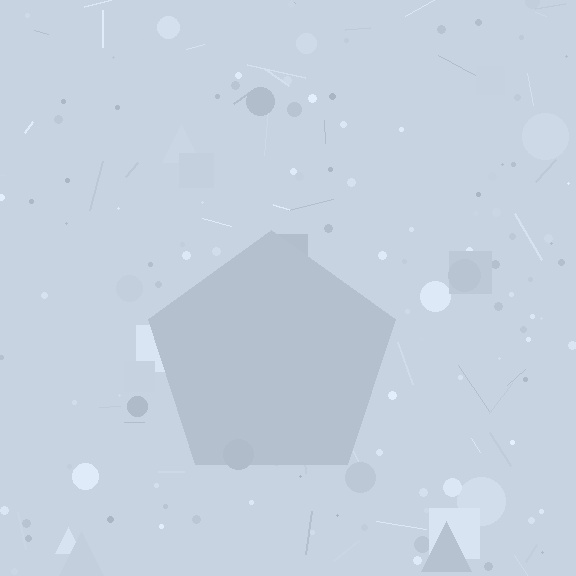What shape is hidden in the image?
A pentagon is hidden in the image.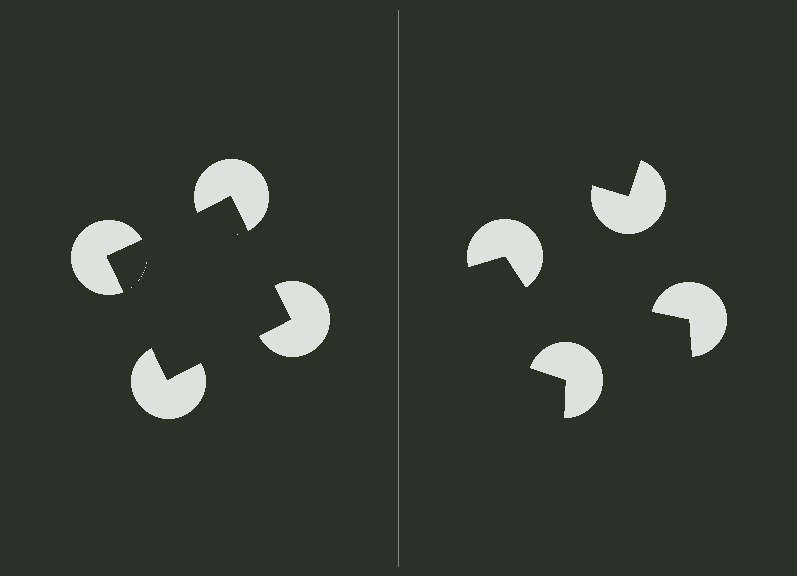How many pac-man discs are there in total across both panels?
8 — 4 on each side.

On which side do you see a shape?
An illusory square appears on the left side. On the right side the wedge cuts are rotated, so no coherent shape forms.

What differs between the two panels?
The pac-man discs are positioned identically on both sides; only the wedge orientations differ. On the left they align to a square; on the right they are misaligned.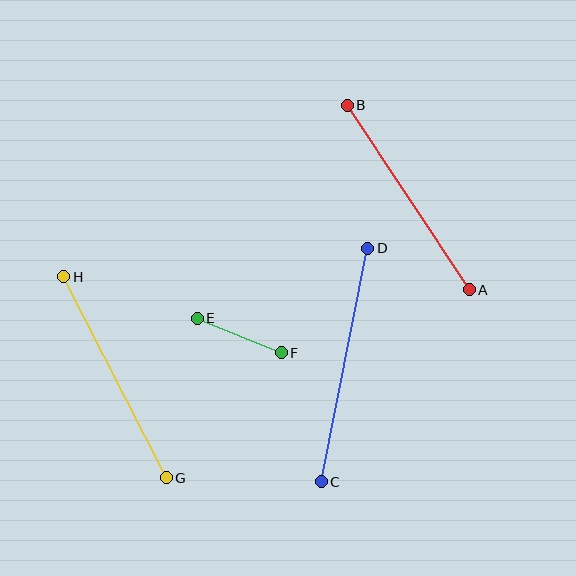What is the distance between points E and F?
The distance is approximately 91 pixels.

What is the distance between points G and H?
The distance is approximately 226 pixels.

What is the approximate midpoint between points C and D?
The midpoint is at approximately (344, 365) pixels.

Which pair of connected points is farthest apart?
Points C and D are farthest apart.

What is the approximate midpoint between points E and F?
The midpoint is at approximately (239, 336) pixels.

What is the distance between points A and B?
The distance is approximately 221 pixels.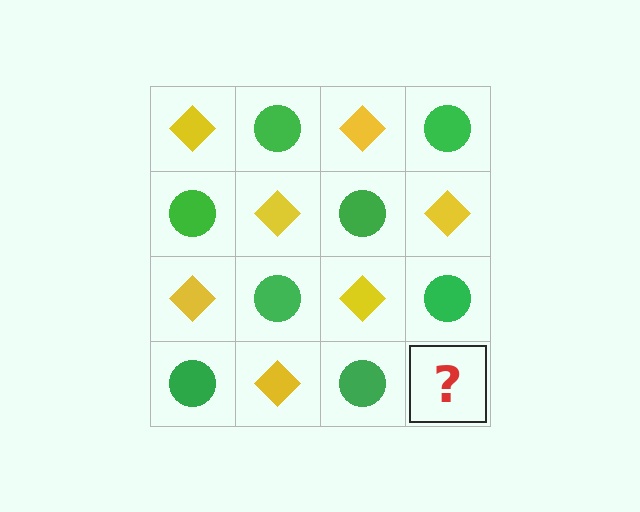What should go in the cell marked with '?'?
The missing cell should contain a yellow diamond.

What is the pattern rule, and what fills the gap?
The rule is that it alternates yellow diamond and green circle in a checkerboard pattern. The gap should be filled with a yellow diamond.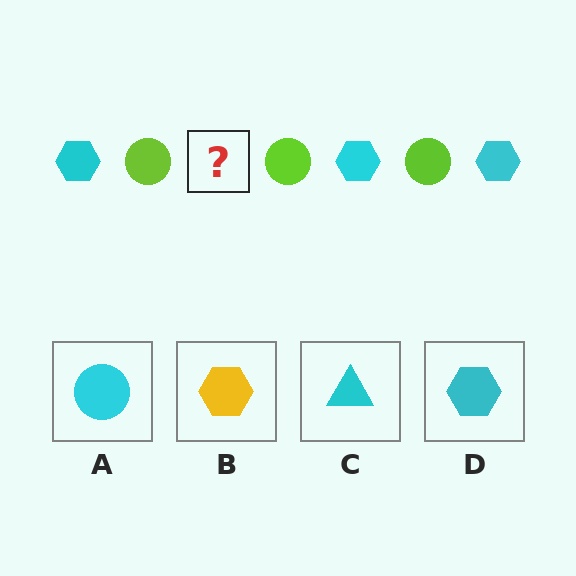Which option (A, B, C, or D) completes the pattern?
D.